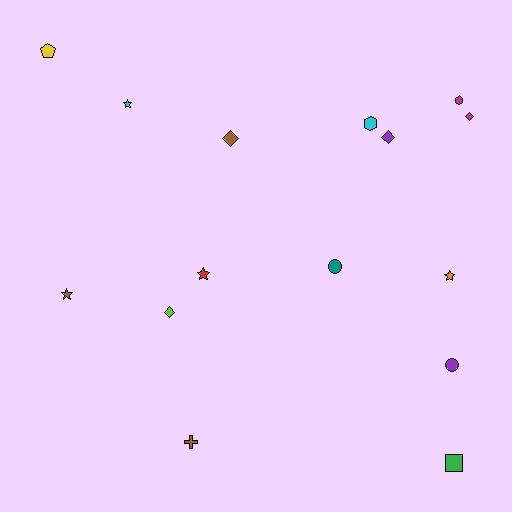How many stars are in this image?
There are 4 stars.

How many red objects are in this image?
There is 1 red object.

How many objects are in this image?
There are 15 objects.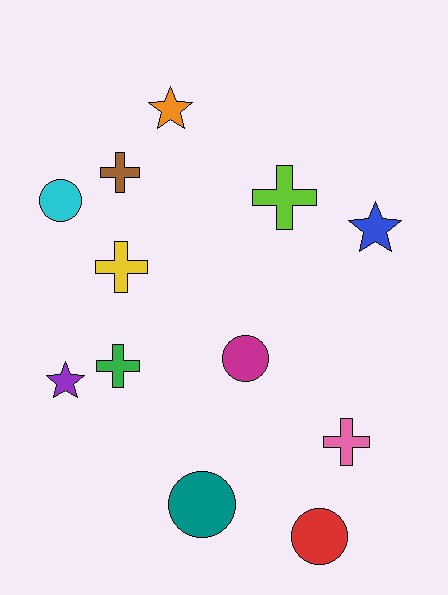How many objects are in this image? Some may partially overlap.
There are 12 objects.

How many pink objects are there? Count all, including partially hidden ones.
There is 1 pink object.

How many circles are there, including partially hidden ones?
There are 4 circles.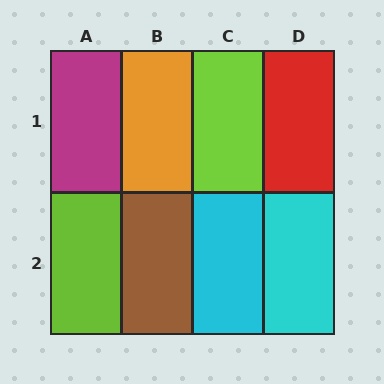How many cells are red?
1 cell is red.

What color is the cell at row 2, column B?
Brown.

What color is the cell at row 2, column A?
Lime.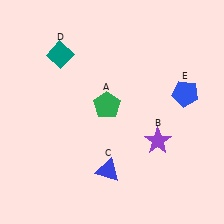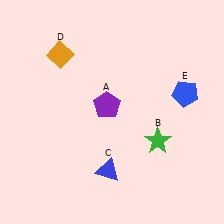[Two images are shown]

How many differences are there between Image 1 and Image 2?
There are 3 differences between the two images.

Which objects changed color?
A changed from green to purple. B changed from purple to green. D changed from teal to orange.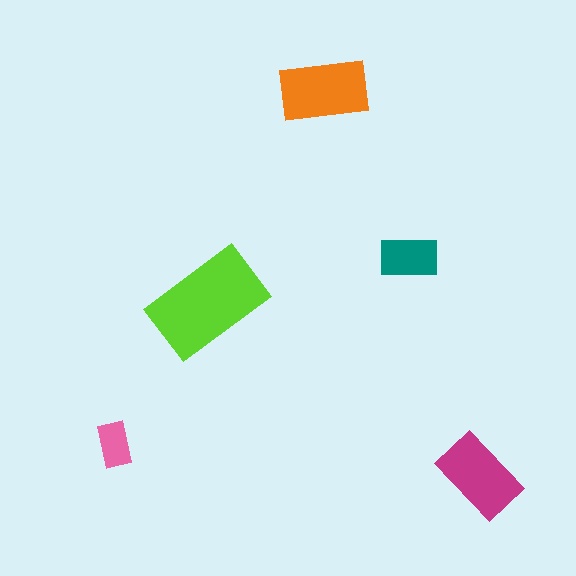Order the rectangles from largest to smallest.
the lime one, the orange one, the magenta one, the teal one, the pink one.